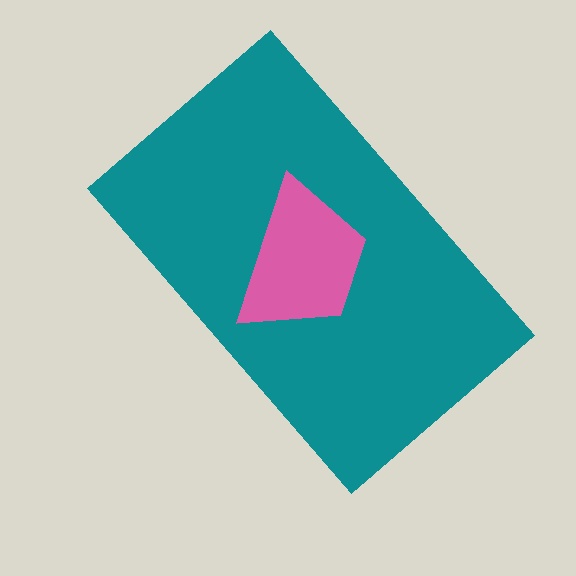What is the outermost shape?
The teal rectangle.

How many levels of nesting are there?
2.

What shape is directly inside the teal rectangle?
The pink trapezoid.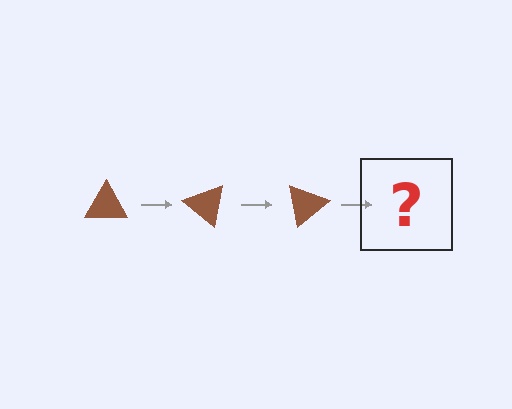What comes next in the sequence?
The next element should be a brown triangle rotated 120 degrees.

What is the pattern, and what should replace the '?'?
The pattern is that the triangle rotates 40 degrees each step. The '?' should be a brown triangle rotated 120 degrees.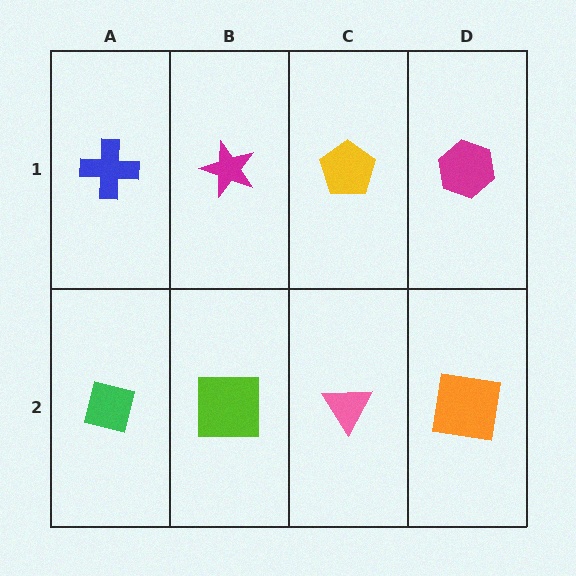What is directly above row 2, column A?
A blue cross.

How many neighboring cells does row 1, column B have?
3.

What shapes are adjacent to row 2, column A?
A blue cross (row 1, column A), a lime square (row 2, column B).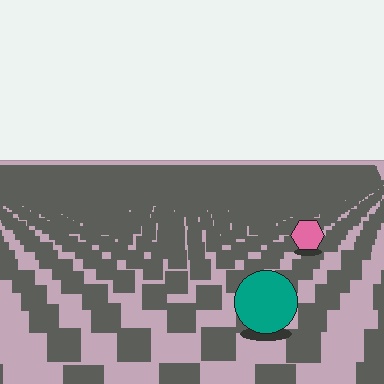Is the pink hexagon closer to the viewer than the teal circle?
No. The teal circle is closer — you can tell from the texture gradient: the ground texture is coarser near it.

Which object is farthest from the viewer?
The pink hexagon is farthest from the viewer. It appears smaller and the ground texture around it is denser.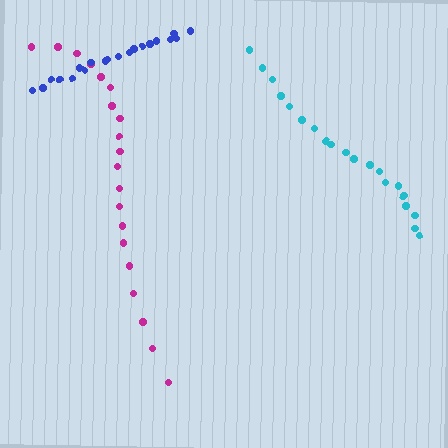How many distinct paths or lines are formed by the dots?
There are 3 distinct paths.